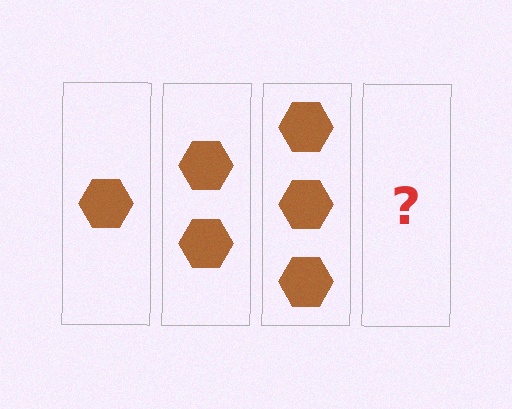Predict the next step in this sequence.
The next step is 4 hexagons.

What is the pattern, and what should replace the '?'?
The pattern is that each step adds one more hexagon. The '?' should be 4 hexagons.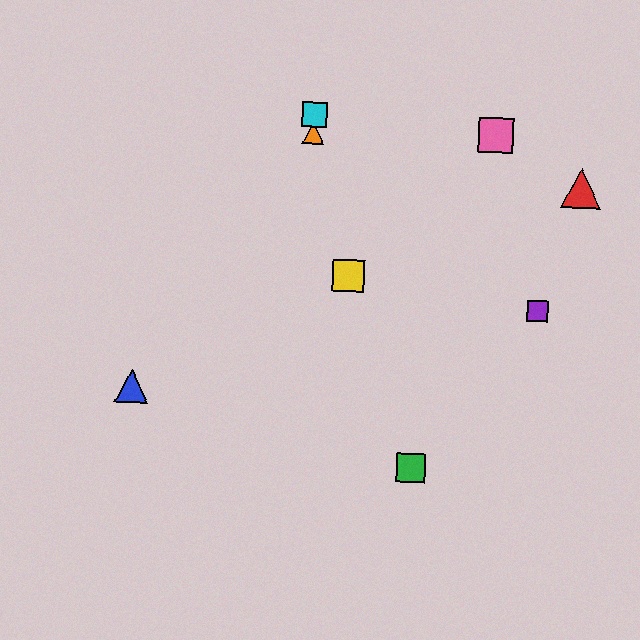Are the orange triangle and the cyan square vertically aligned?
Yes, both are at x≈314.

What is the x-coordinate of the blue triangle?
The blue triangle is at x≈132.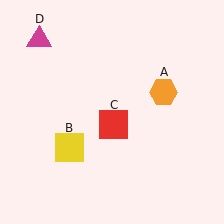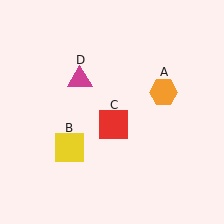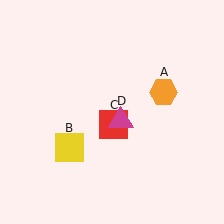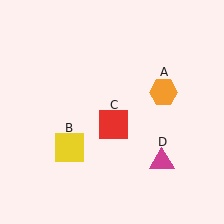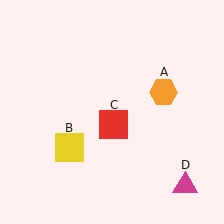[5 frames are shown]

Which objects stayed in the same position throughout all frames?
Orange hexagon (object A) and yellow square (object B) and red square (object C) remained stationary.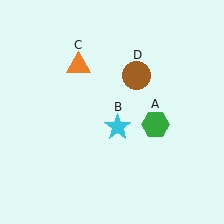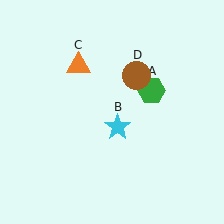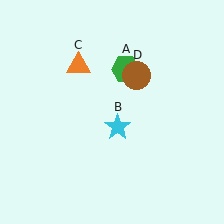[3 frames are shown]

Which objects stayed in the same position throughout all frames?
Cyan star (object B) and orange triangle (object C) and brown circle (object D) remained stationary.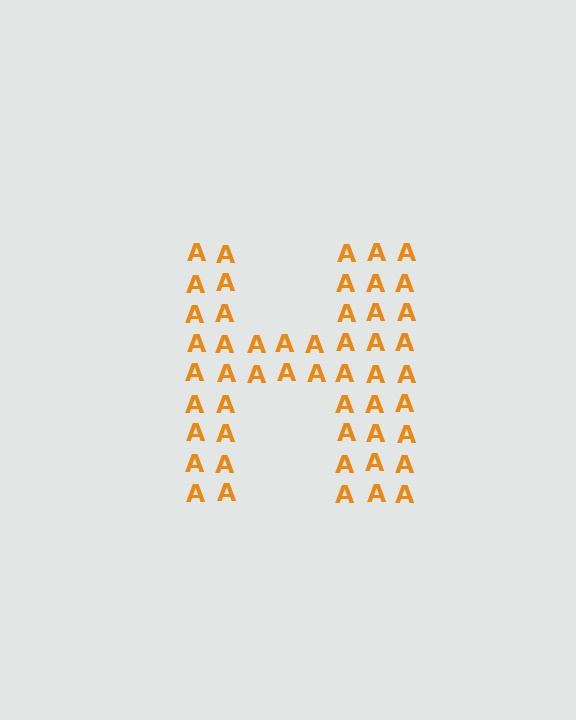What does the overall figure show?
The overall figure shows the letter H.